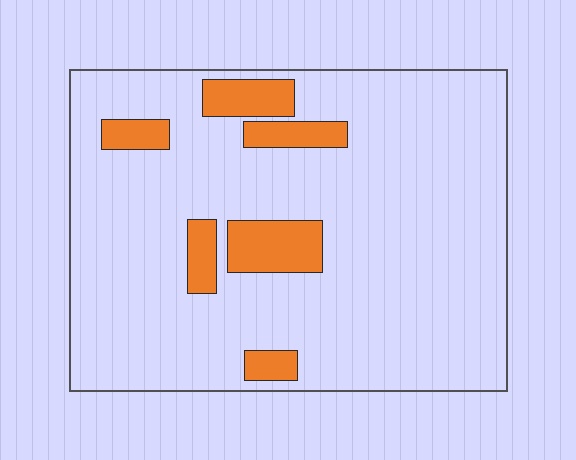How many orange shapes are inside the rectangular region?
6.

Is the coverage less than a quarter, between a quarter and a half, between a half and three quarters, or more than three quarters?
Less than a quarter.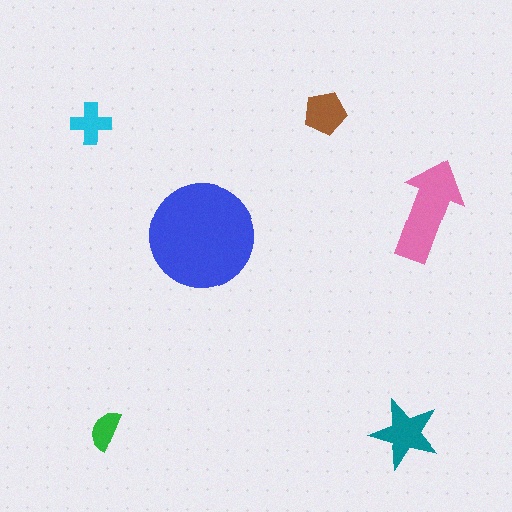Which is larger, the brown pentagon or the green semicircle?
The brown pentagon.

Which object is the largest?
The blue circle.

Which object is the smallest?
The green semicircle.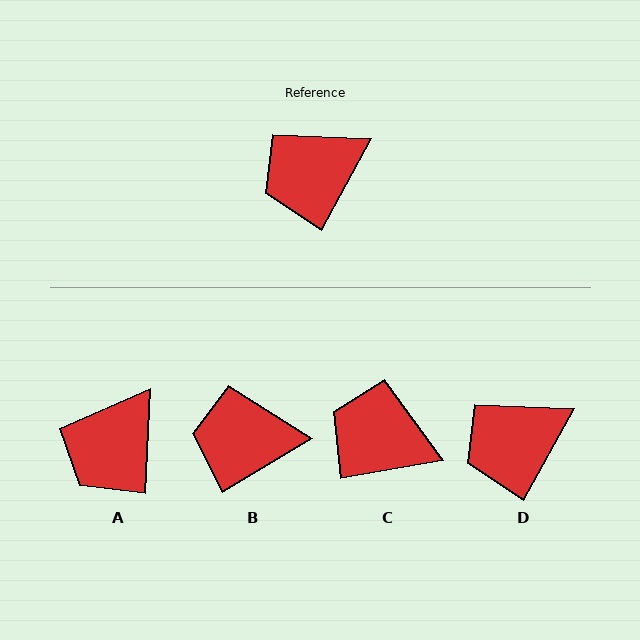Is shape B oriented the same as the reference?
No, it is off by about 30 degrees.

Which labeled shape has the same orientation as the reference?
D.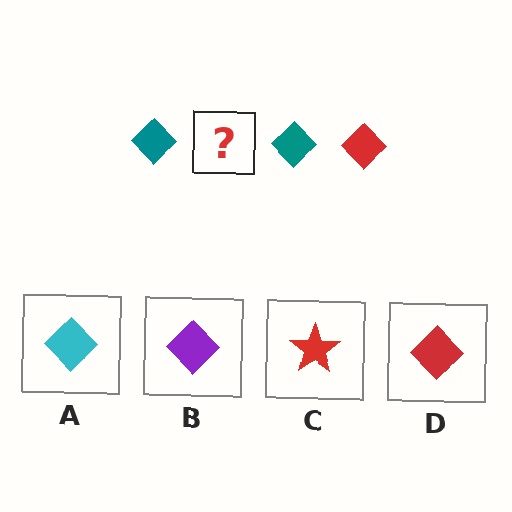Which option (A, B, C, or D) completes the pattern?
D.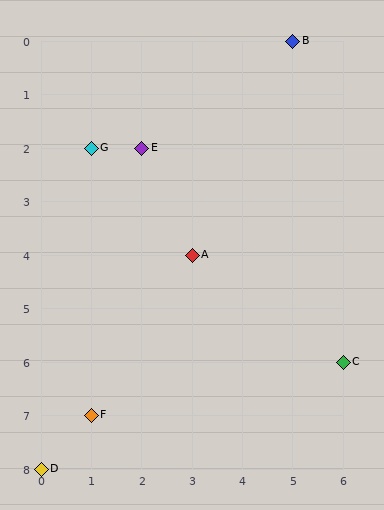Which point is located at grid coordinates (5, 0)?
Point B is at (5, 0).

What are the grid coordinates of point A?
Point A is at grid coordinates (3, 4).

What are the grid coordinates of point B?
Point B is at grid coordinates (5, 0).